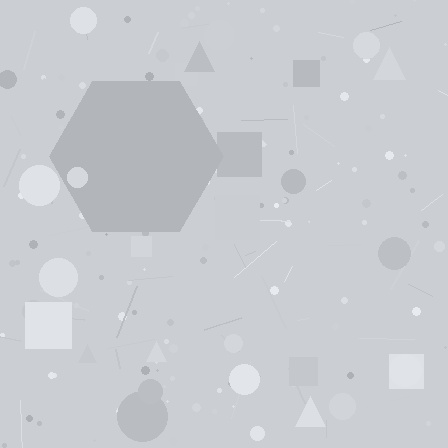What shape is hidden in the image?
A hexagon is hidden in the image.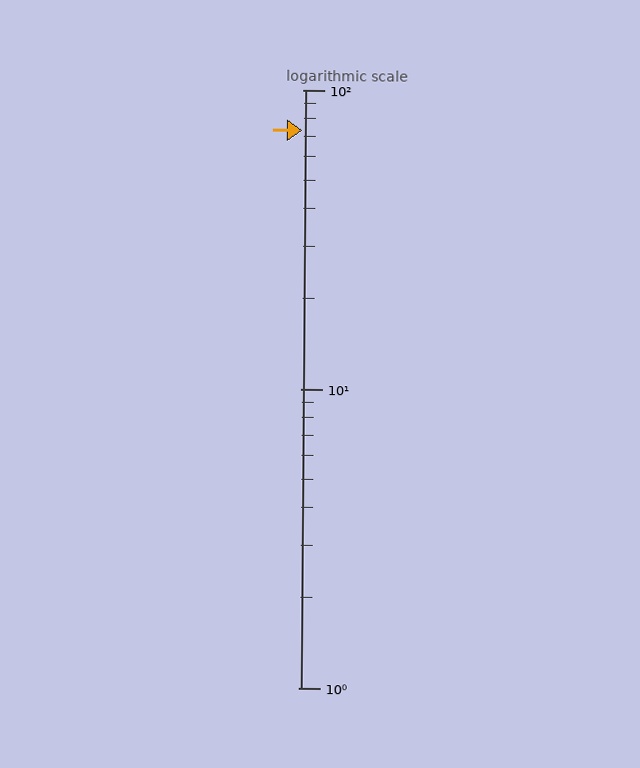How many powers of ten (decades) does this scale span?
The scale spans 2 decades, from 1 to 100.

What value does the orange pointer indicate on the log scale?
The pointer indicates approximately 73.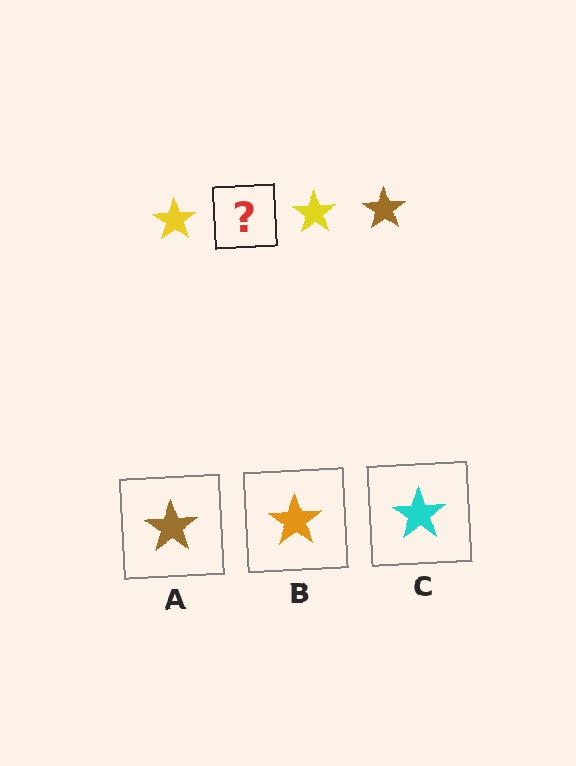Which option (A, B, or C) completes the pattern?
A.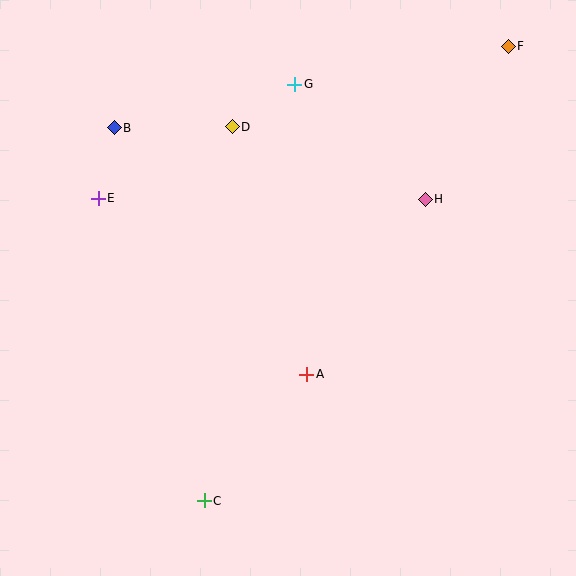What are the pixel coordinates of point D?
Point D is at (232, 127).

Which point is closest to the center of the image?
Point A at (307, 374) is closest to the center.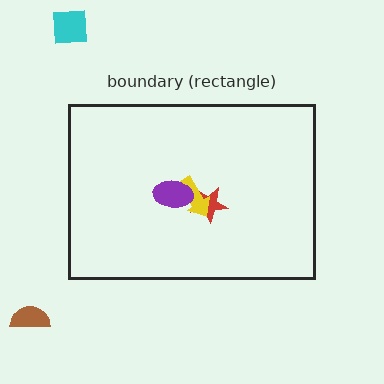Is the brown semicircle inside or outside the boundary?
Outside.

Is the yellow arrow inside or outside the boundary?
Inside.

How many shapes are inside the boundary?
3 inside, 2 outside.